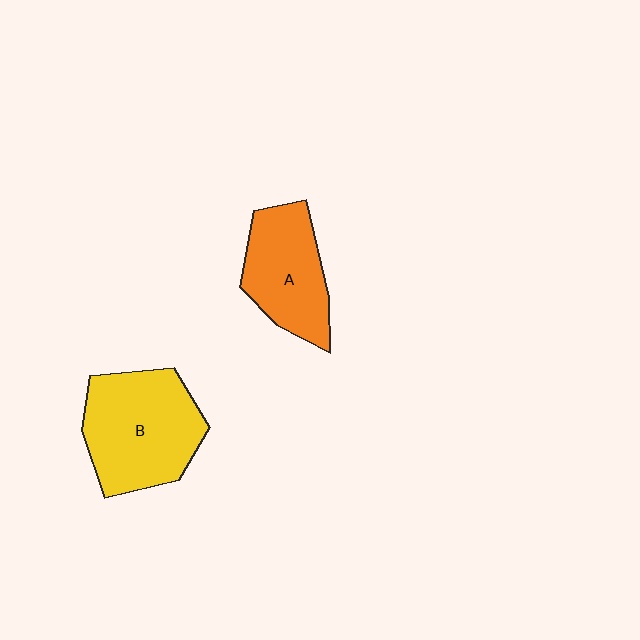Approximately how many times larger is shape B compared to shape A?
Approximately 1.3 times.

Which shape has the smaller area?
Shape A (orange).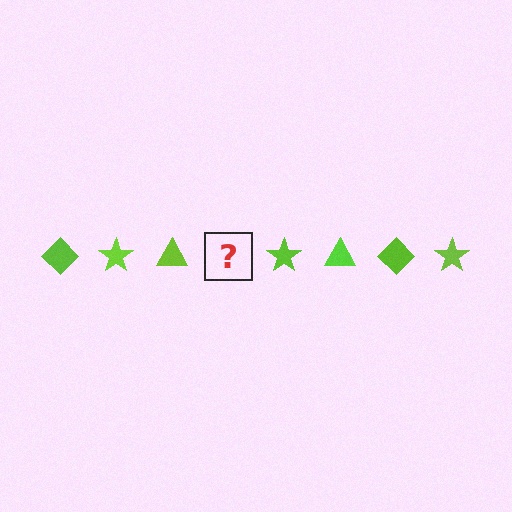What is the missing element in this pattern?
The missing element is a lime diamond.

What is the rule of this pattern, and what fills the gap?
The rule is that the pattern cycles through diamond, star, triangle shapes in lime. The gap should be filled with a lime diamond.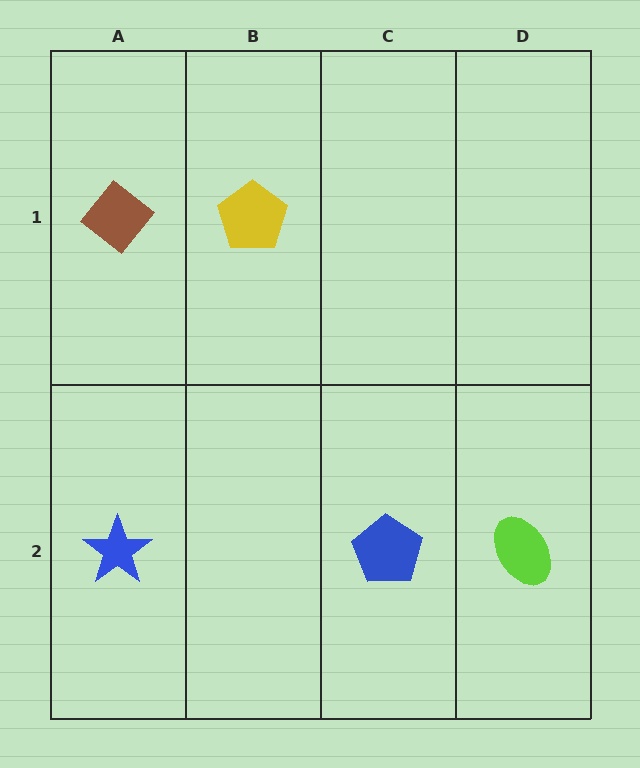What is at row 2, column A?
A blue star.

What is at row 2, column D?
A lime ellipse.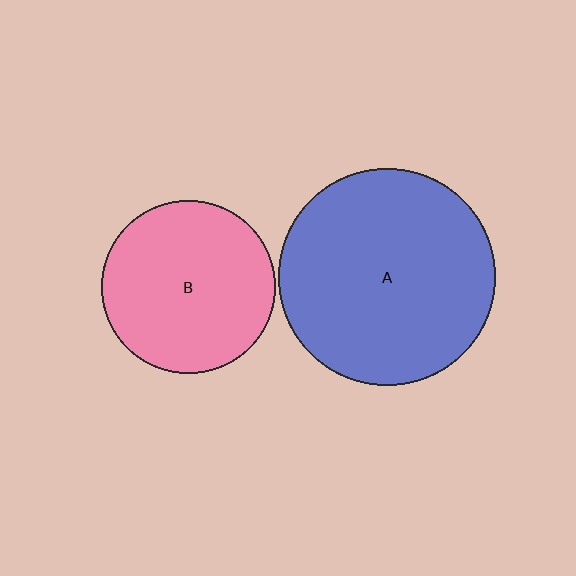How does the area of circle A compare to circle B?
Approximately 1.6 times.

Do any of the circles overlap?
No, none of the circles overlap.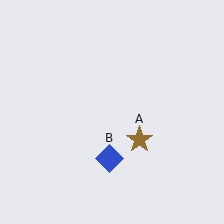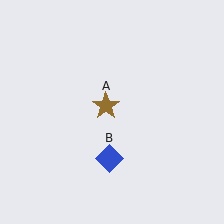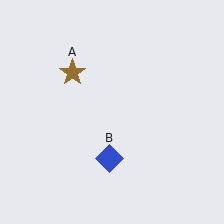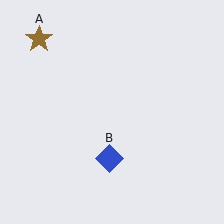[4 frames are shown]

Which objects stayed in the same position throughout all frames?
Blue diamond (object B) remained stationary.